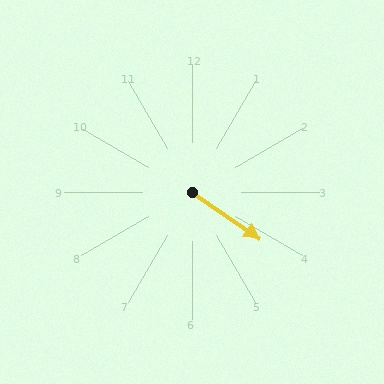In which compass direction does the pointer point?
Southeast.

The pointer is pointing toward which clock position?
Roughly 4 o'clock.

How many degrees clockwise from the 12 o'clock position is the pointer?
Approximately 125 degrees.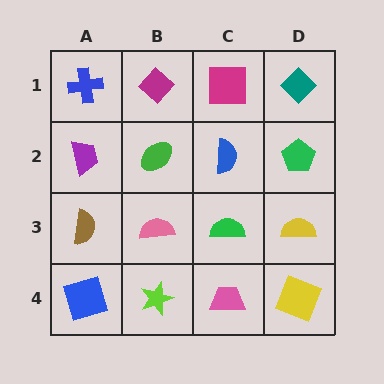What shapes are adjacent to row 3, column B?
A green ellipse (row 2, column B), a lime star (row 4, column B), a brown semicircle (row 3, column A), a green semicircle (row 3, column C).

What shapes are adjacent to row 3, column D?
A green pentagon (row 2, column D), a yellow square (row 4, column D), a green semicircle (row 3, column C).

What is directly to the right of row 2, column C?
A green pentagon.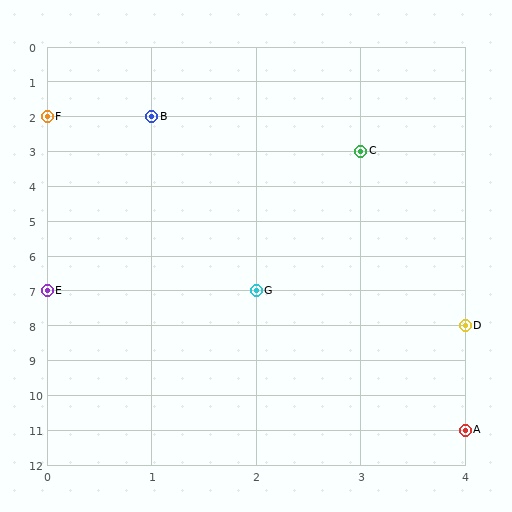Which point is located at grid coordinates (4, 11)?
Point A is at (4, 11).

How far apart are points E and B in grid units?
Points E and B are 1 column and 5 rows apart (about 5.1 grid units diagonally).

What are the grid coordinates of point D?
Point D is at grid coordinates (4, 8).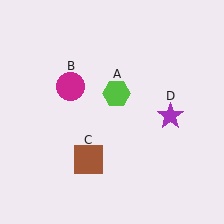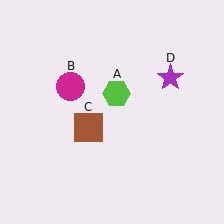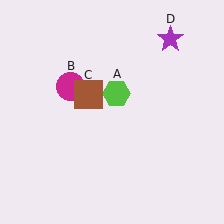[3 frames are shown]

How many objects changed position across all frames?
2 objects changed position: brown square (object C), purple star (object D).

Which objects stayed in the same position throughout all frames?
Lime hexagon (object A) and magenta circle (object B) remained stationary.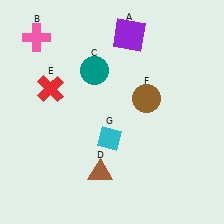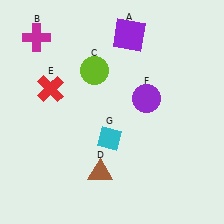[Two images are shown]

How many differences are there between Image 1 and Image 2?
There are 3 differences between the two images.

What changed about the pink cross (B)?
In Image 1, B is pink. In Image 2, it changed to magenta.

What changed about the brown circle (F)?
In Image 1, F is brown. In Image 2, it changed to purple.